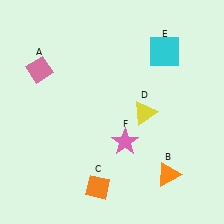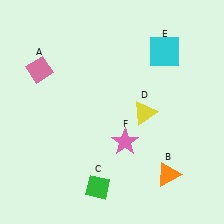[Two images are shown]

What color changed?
The diamond (C) changed from orange in Image 1 to green in Image 2.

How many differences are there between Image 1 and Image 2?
There is 1 difference between the two images.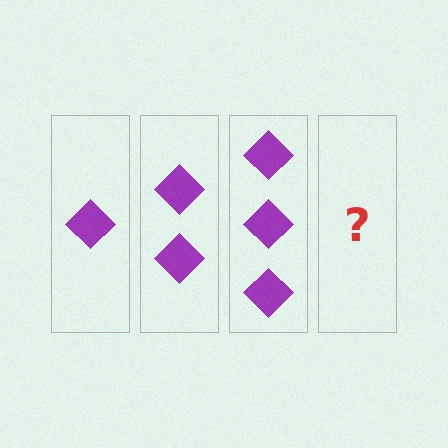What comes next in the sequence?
The next element should be 4 diamonds.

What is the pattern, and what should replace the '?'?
The pattern is that each step adds one more diamond. The '?' should be 4 diamonds.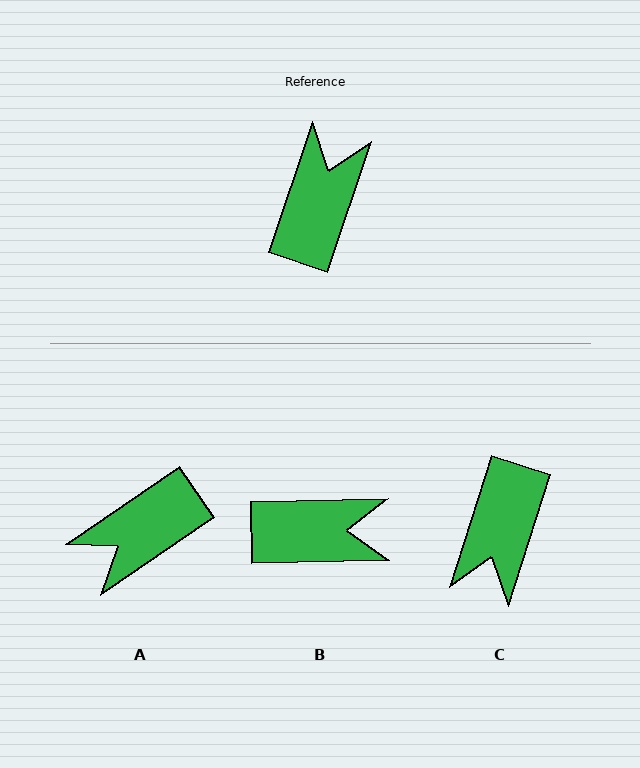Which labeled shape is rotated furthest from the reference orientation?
C, about 180 degrees away.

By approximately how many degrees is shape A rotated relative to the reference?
Approximately 143 degrees counter-clockwise.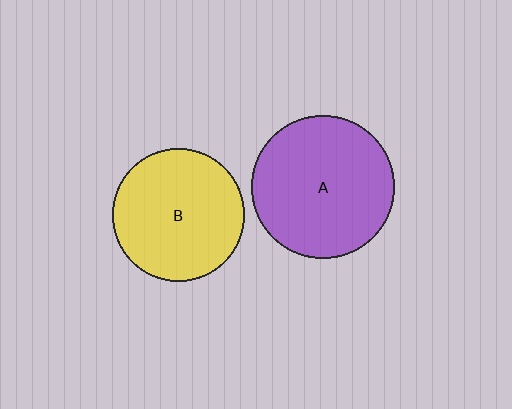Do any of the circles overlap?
No, none of the circles overlap.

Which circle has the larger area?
Circle A (purple).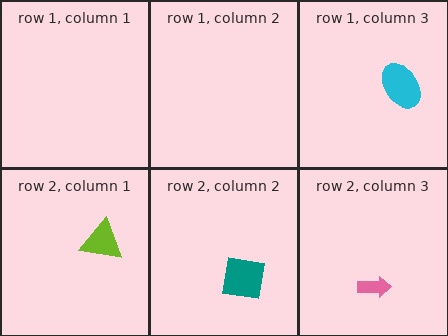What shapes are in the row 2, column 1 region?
The lime triangle.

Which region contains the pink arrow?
The row 2, column 3 region.